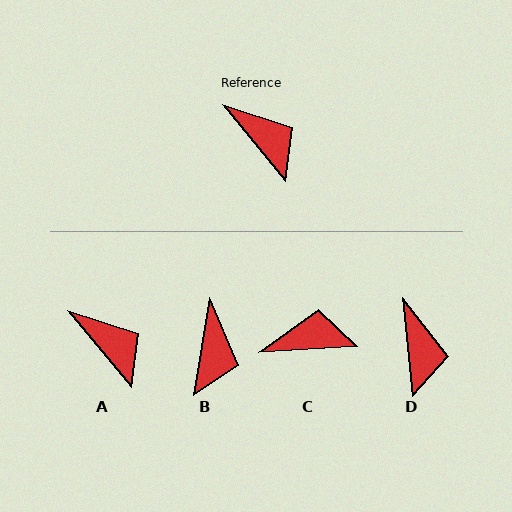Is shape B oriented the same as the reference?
No, it is off by about 49 degrees.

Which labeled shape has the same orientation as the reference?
A.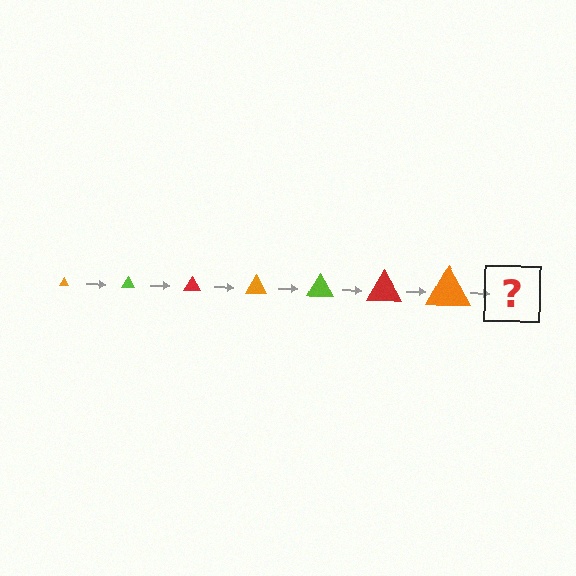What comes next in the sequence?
The next element should be a lime triangle, larger than the previous one.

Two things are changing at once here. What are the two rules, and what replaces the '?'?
The two rules are that the triangle grows larger each step and the color cycles through orange, lime, and red. The '?' should be a lime triangle, larger than the previous one.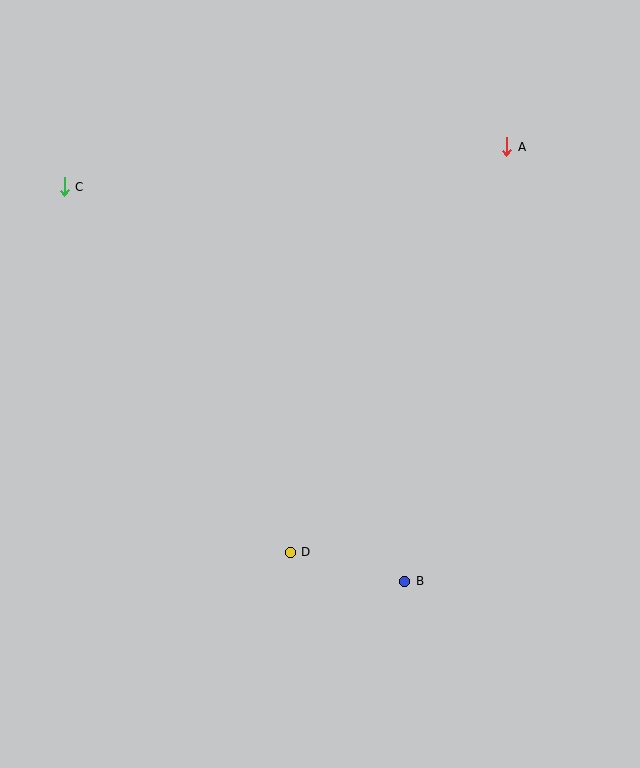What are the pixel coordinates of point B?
Point B is at (405, 581).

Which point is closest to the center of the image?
Point D at (290, 552) is closest to the center.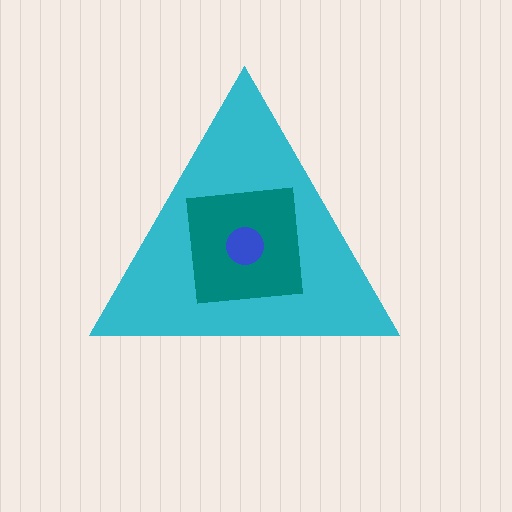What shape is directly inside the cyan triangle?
The teal square.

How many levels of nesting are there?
3.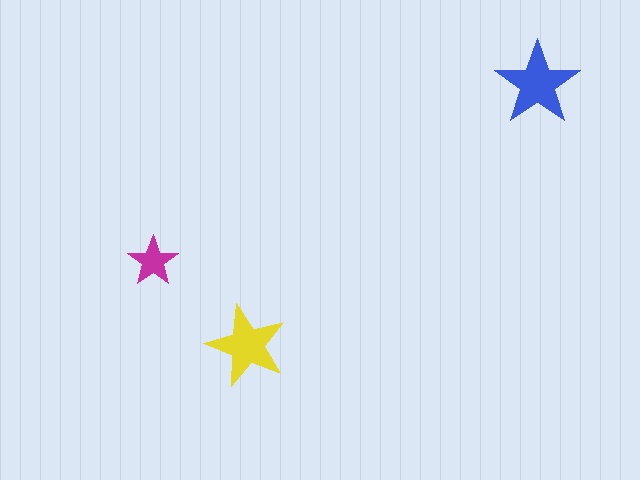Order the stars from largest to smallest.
the blue one, the yellow one, the magenta one.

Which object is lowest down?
The yellow star is bottommost.